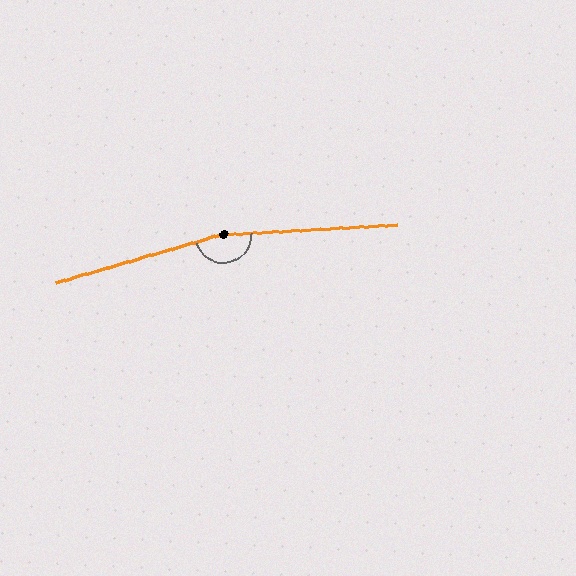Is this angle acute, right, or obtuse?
It is obtuse.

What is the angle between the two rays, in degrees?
Approximately 167 degrees.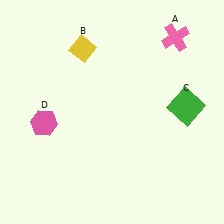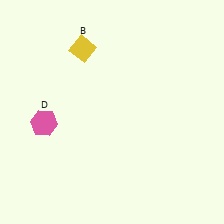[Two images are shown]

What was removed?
The green square (C), the pink cross (A) were removed in Image 2.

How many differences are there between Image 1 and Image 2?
There are 2 differences between the two images.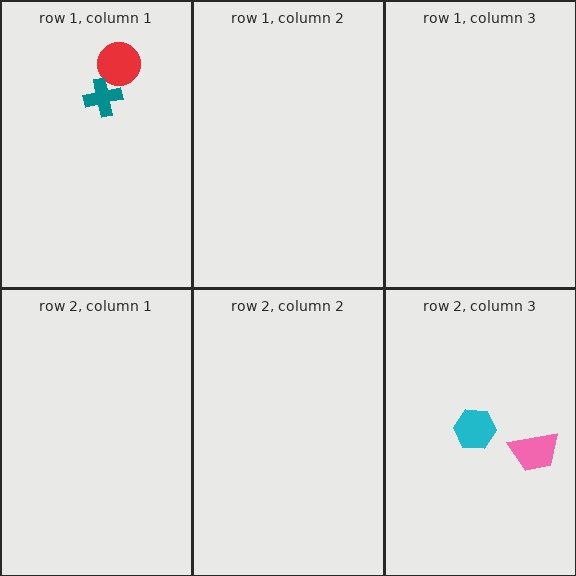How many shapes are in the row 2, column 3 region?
2.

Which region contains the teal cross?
The row 1, column 1 region.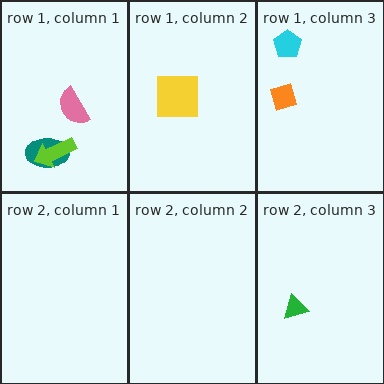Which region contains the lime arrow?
The row 1, column 1 region.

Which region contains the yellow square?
The row 1, column 2 region.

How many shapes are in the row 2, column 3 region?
1.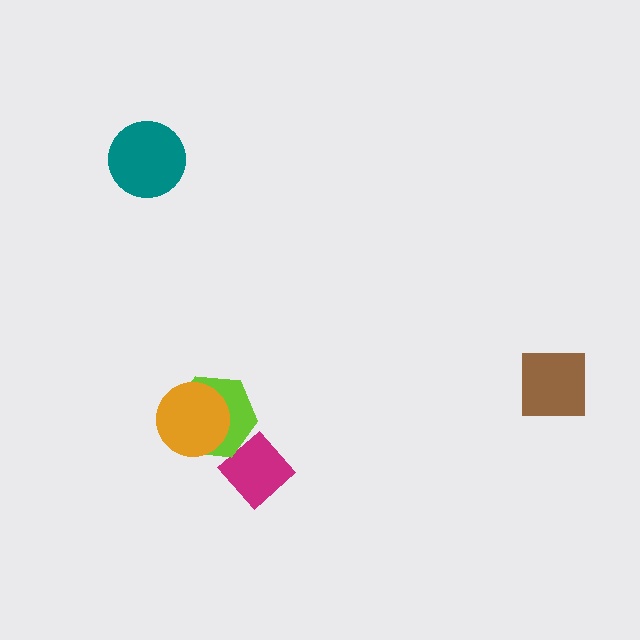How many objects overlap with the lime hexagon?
1 object overlaps with the lime hexagon.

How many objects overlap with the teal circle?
0 objects overlap with the teal circle.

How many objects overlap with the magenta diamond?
0 objects overlap with the magenta diamond.